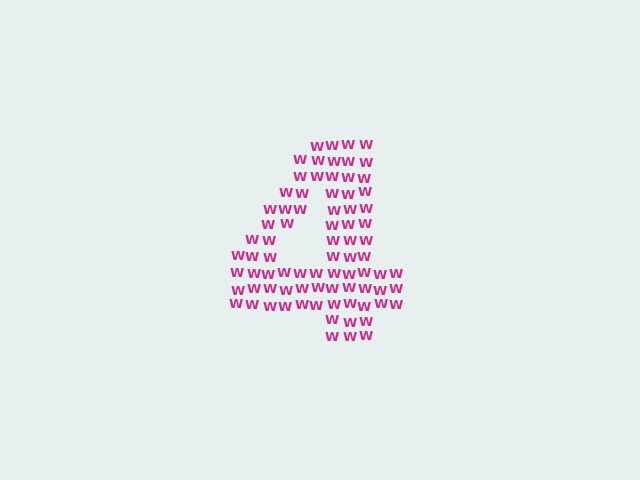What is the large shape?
The large shape is the digit 4.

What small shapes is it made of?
It is made of small letter W's.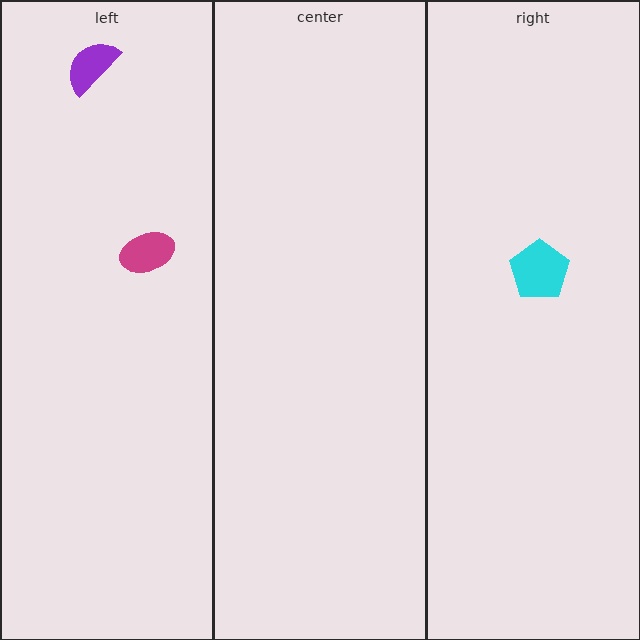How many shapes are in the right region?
1.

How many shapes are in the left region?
2.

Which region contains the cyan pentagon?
The right region.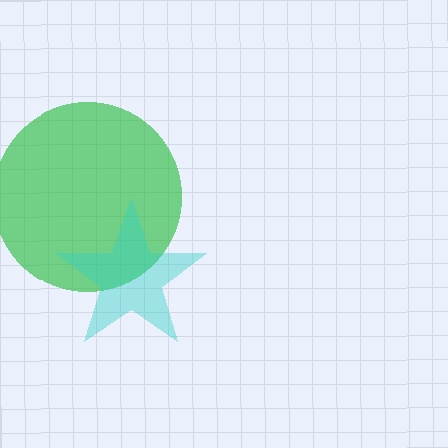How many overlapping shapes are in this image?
There are 2 overlapping shapes in the image.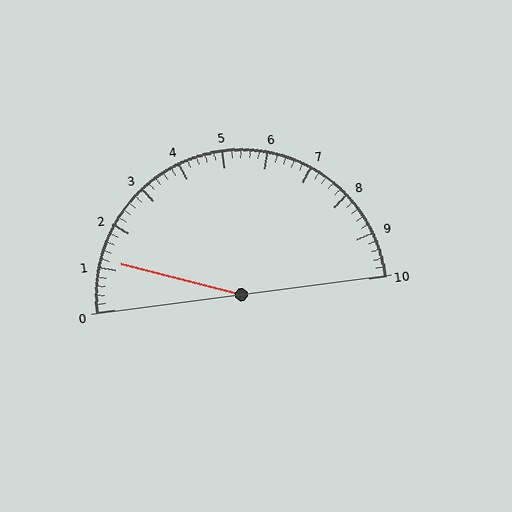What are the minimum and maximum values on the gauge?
The gauge ranges from 0 to 10.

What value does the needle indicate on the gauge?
The needle indicates approximately 1.2.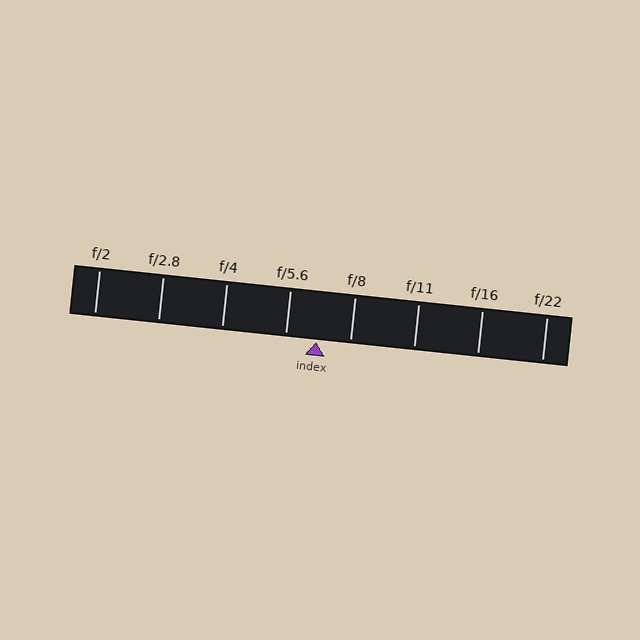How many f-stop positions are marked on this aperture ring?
There are 8 f-stop positions marked.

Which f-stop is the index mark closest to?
The index mark is closest to f/5.6.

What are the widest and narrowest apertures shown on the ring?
The widest aperture shown is f/2 and the narrowest is f/22.